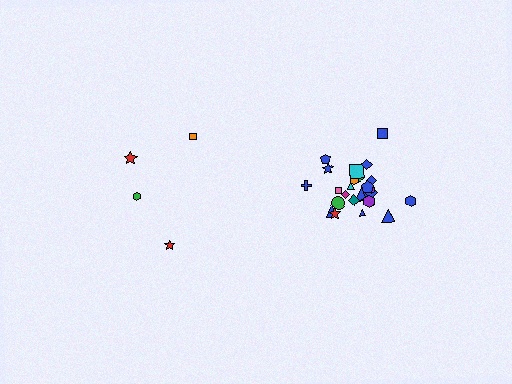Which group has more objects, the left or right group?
The right group.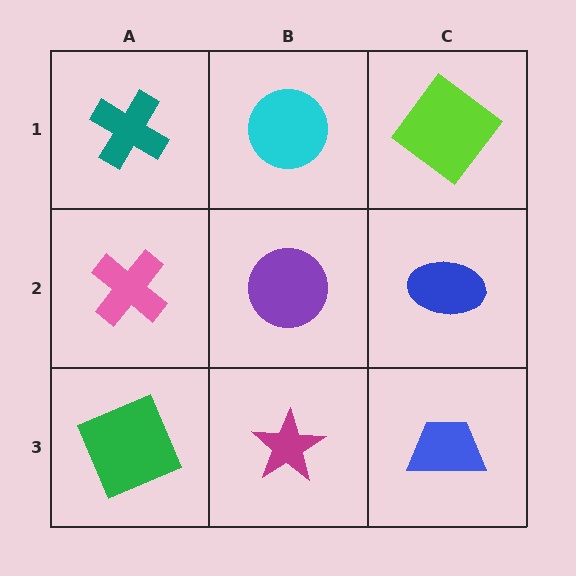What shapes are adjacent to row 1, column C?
A blue ellipse (row 2, column C), a cyan circle (row 1, column B).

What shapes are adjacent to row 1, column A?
A pink cross (row 2, column A), a cyan circle (row 1, column B).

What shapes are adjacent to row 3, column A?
A pink cross (row 2, column A), a magenta star (row 3, column B).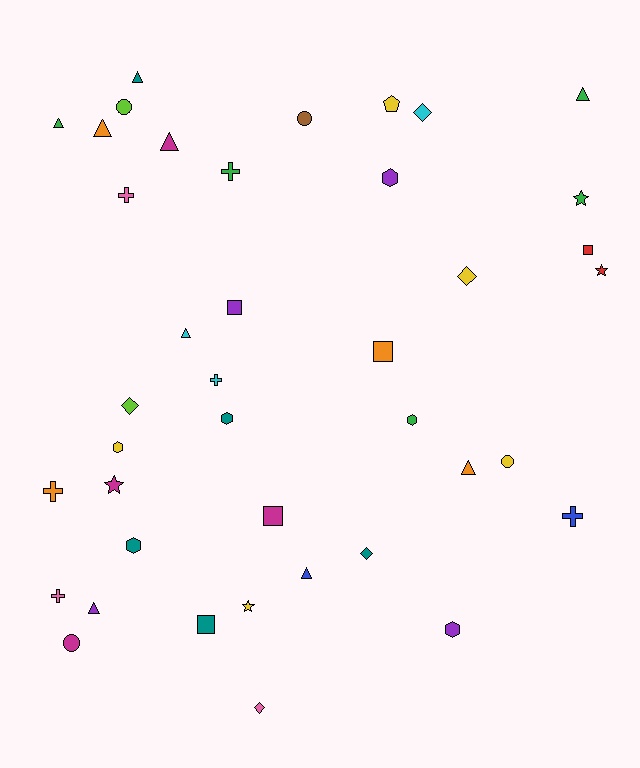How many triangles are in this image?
There are 9 triangles.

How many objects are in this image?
There are 40 objects.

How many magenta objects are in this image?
There are 4 magenta objects.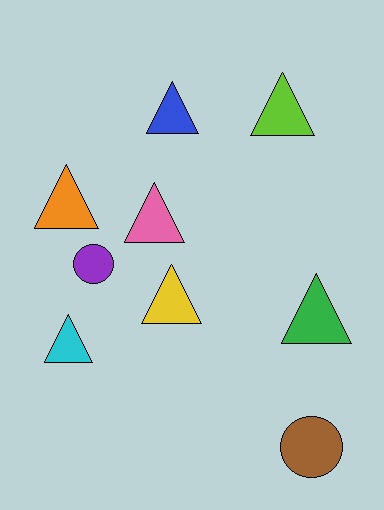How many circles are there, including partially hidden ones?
There are 2 circles.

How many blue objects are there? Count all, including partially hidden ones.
There is 1 blue object.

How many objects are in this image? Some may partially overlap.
There are 9 objects.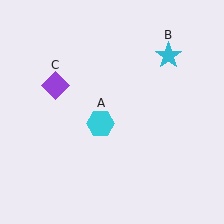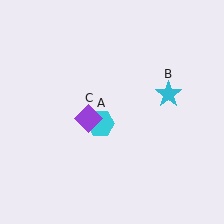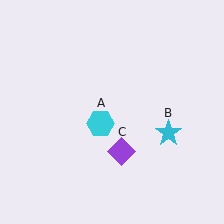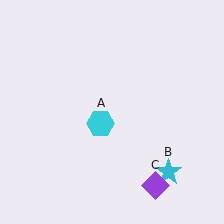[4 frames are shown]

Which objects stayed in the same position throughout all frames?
Cyan hexagon (object A) remained stationary.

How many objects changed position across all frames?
2 objects changed position: cyan star (object B), purple diamond (object C).